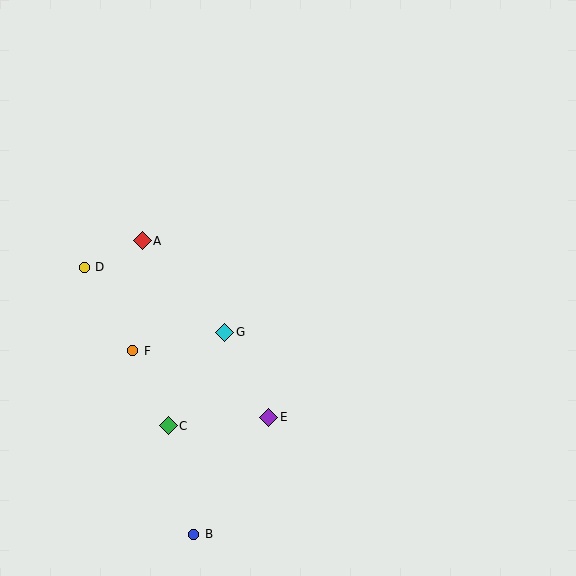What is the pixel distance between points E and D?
The distance between E and D is 238 pixels.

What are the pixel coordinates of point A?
Point A is at (142, 241).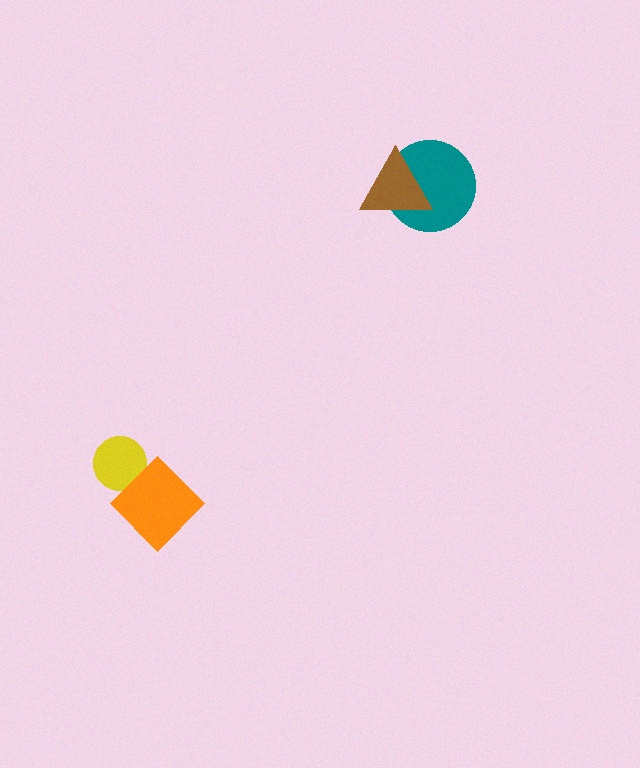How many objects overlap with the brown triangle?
1 object overlaps with the brown triangle.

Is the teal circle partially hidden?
Yes, it is partially covered by another shape.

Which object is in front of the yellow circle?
The orange diamond is in front of the yellow circle.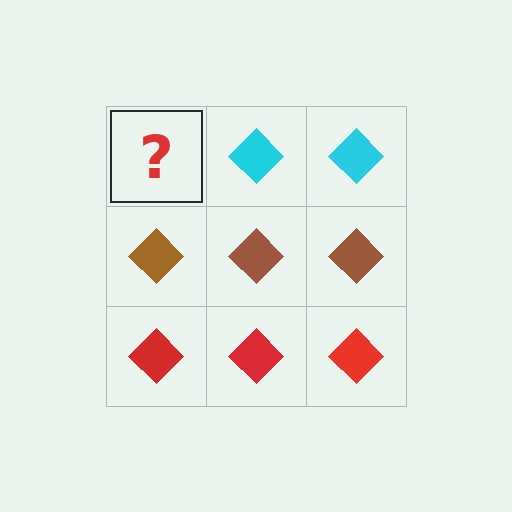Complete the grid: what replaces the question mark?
The question mark should be replaced with a cyan diamond.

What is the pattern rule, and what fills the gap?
The rule is that each row has a consistent color. The gap should be filled with a cyan diamond.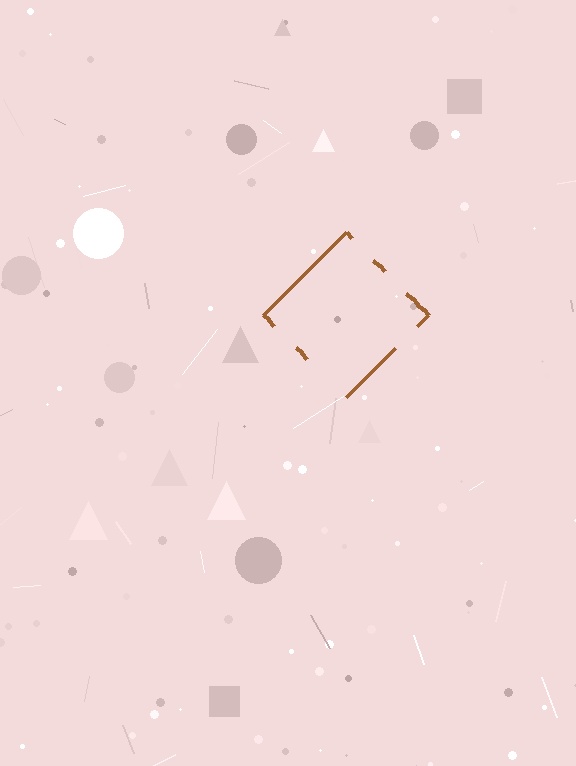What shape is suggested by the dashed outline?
The dashed outline suggests a diamond.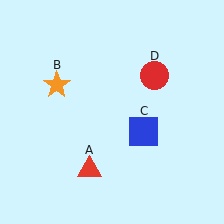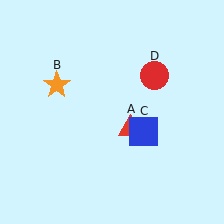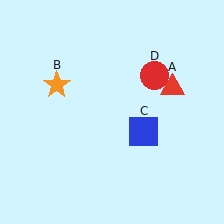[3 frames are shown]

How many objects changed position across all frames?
1 object changed position: red triangle (object A).